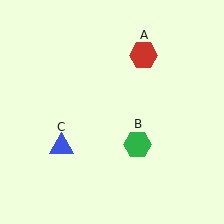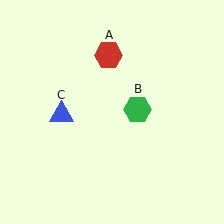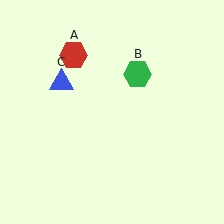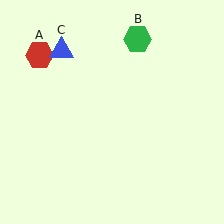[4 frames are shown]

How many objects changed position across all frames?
3 objects changed position: red hexagon (object A), green hexagon (object B), blue triangle (object C).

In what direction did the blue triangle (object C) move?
The blue triangle (object C) moved up.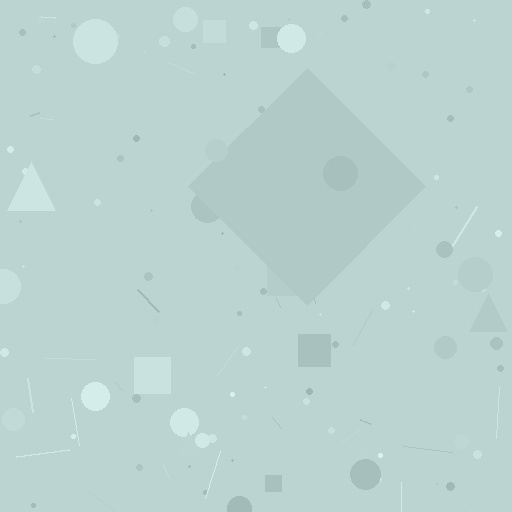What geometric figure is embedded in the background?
A diamond is embedded in the background.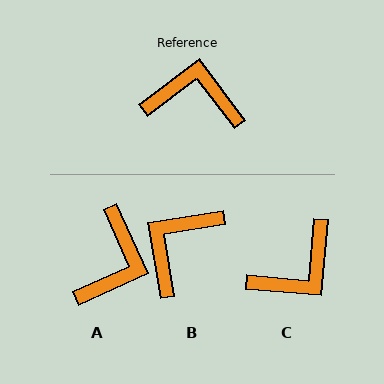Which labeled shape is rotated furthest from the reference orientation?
C, about 132 degrees away.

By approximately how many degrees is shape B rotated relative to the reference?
Approximately 62 degrees counter-clockwise.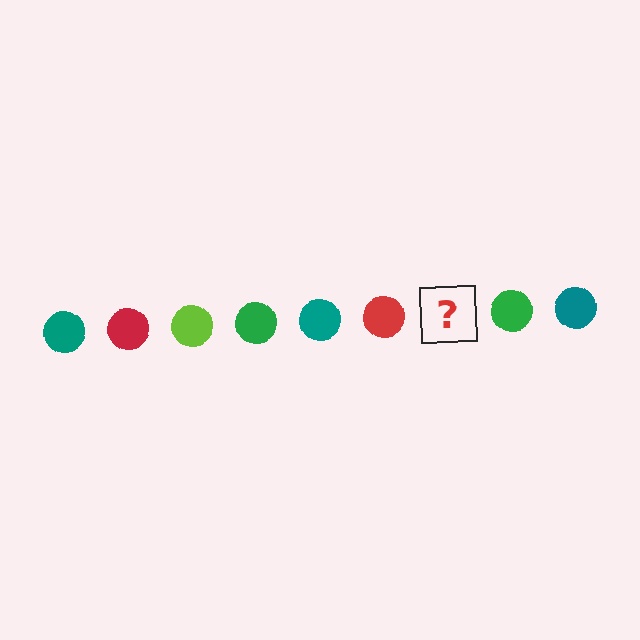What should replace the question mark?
The question mark should be replaced with a lime circle.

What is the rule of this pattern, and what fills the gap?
The rule is that the pattern cycles through teal, red, lime, green circles. The gap should be filled with a lime circle.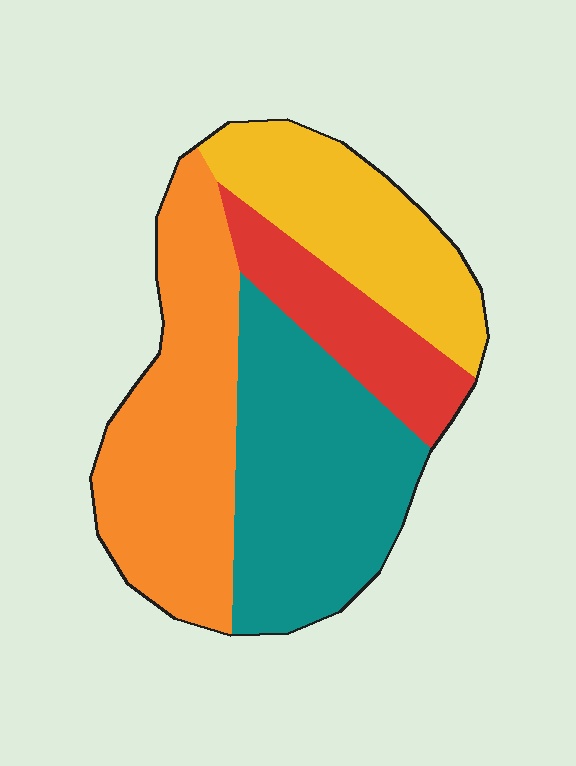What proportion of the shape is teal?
Teal covers about 30% of the shape.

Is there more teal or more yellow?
Teal.